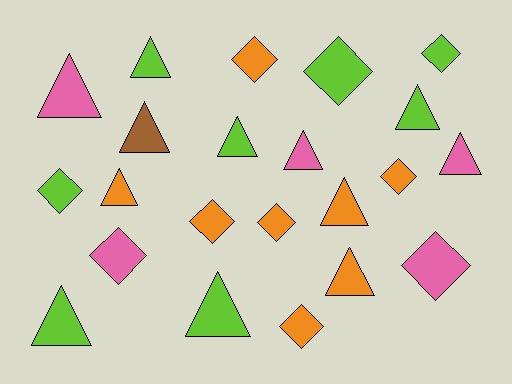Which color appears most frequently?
Lime, with 8 objects.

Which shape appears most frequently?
Triangle, with 12 objects.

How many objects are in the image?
There are 22 objects.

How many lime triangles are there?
There are 5 lime triangles.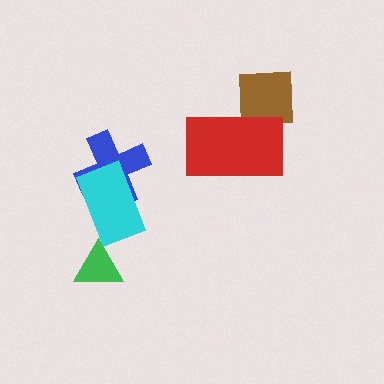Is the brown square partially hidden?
Yes, it is partially covered by another shape.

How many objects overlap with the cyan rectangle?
1 object overlaps with the cyan rectangle.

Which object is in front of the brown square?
The red rectangle is in front of the brown square.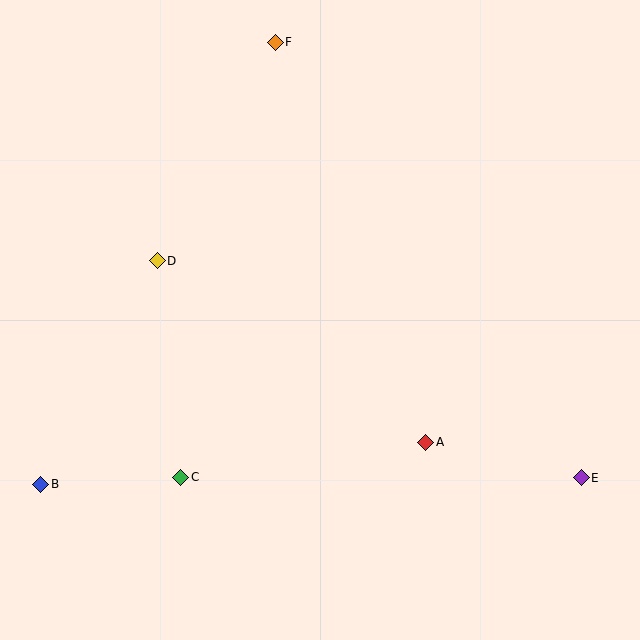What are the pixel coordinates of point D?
Point D is at (157, 261).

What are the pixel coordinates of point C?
Point C is at (181, 477).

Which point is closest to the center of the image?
Point A at (426, 442) is closest to the center.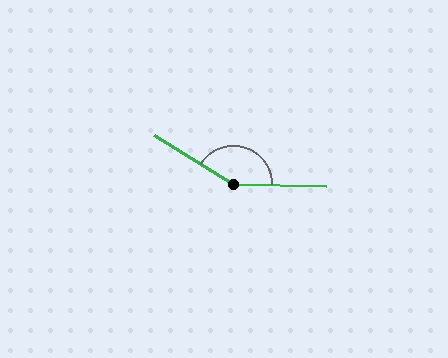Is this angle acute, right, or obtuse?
It is obtuse.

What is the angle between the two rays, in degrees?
Approximately 150 degrees.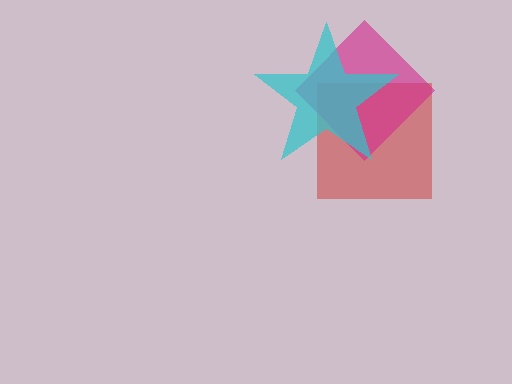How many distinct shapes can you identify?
There are 3 distinct shapes: a red square, a magenta diamond, a cyan star.